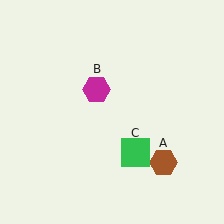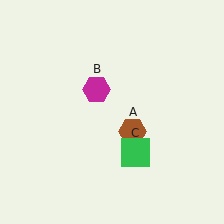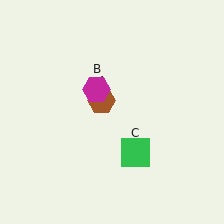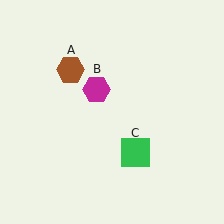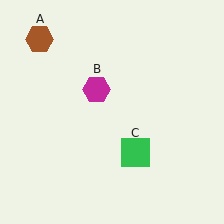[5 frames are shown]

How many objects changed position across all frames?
1 object changed position: brown hexagon (object A).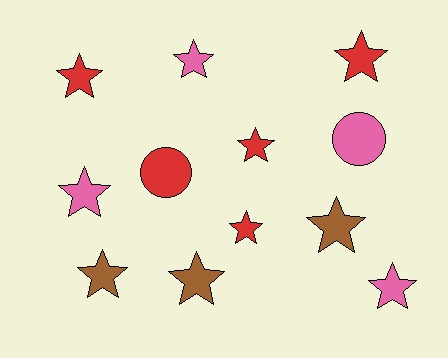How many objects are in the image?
There are 12 objects.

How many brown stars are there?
There are 3 brown stars.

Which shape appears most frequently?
Star, with 10 objects.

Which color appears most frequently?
Red, with 5 objects.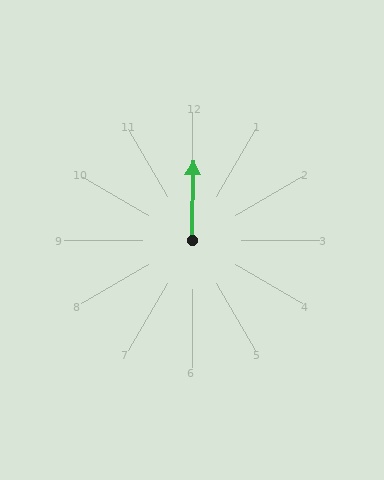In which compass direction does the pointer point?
North.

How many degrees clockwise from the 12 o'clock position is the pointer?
Approximately 1 degrees.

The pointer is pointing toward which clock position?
Roughly 12 o'clock.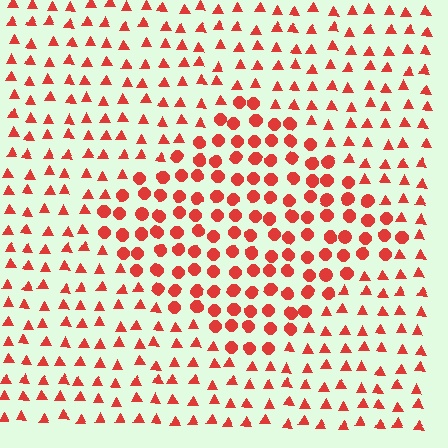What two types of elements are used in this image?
The image uses circles inside the diamond region and triangles outside it.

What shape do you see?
I see a diamond.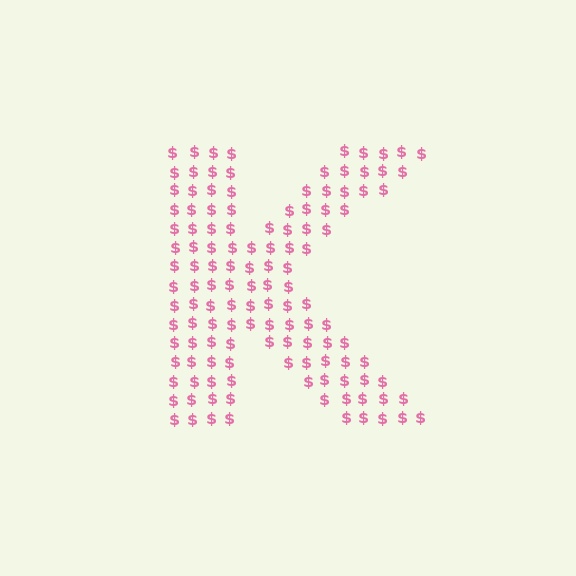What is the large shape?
The large shape is the letter K.